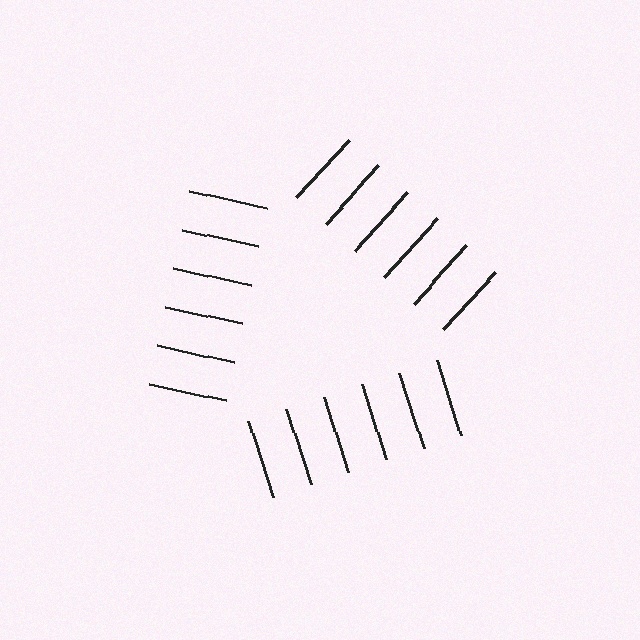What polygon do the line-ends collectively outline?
An illusory triangle — the line segments terminate on its edges but no continuous stroke is drawn.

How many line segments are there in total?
18 — 6 along each of the 3 edges.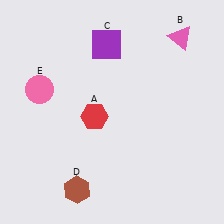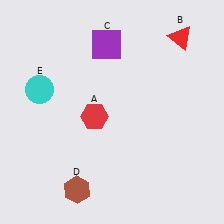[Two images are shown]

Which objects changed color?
B changed from pink to red. E changed from pink to cyan.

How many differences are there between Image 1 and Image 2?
There are 2 differences between the two images.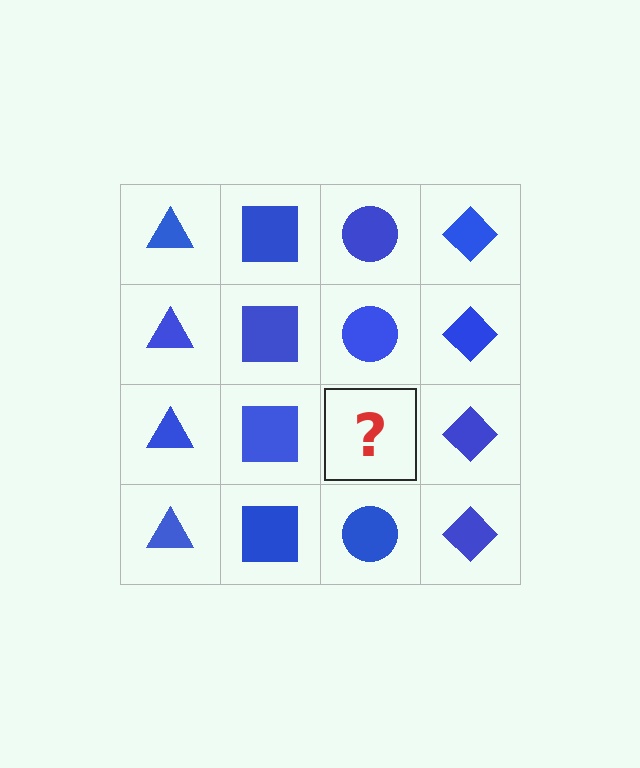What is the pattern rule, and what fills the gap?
The rule is that each column has a consistent shape. The gap should be filled with a blue circle.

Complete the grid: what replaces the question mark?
The question mark should be replaced with a blue circle.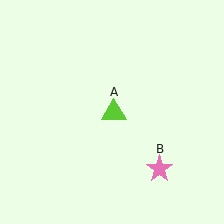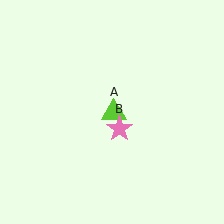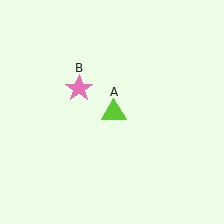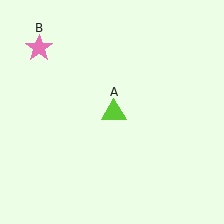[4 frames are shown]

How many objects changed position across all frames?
1 object changed position: pink star (object B).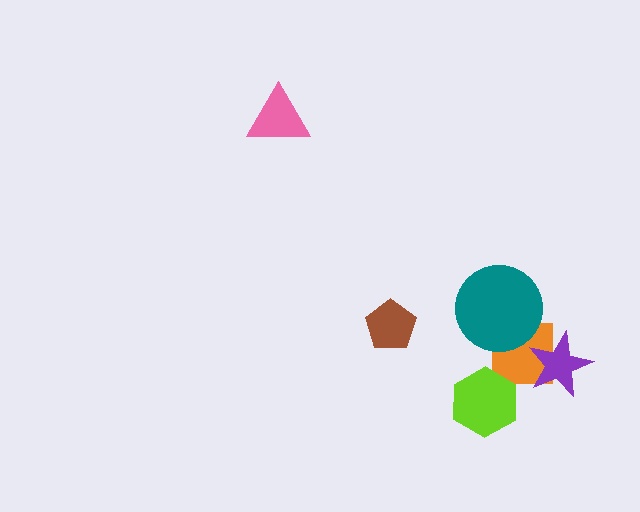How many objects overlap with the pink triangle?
0 objects overlap with the pink triangle.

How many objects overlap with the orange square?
2 objects overlap with the orange square.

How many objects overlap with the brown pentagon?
0 objects overlap with the brown pentagon.